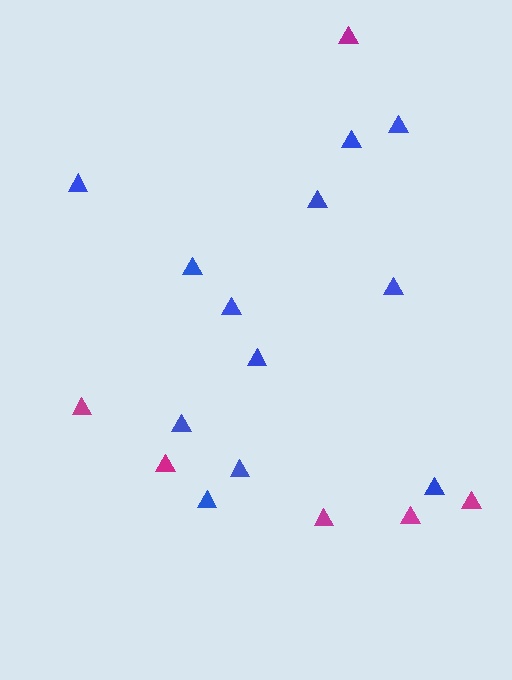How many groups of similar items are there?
There are 2 groups: one group of blue triangles (12) and one group of magenta triangles (6).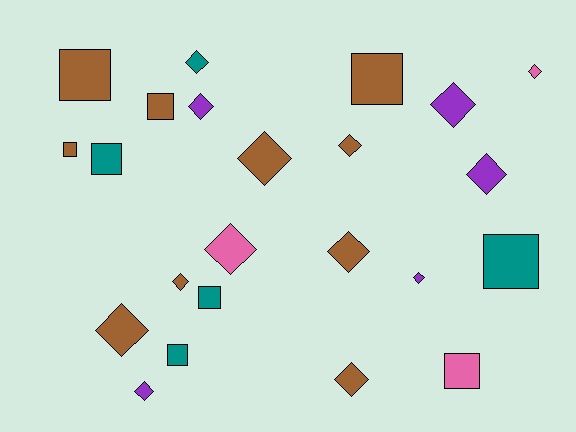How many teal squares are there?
There are 4 teal squares.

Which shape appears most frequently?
Diamond, with 14 objects.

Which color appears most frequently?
Brown, with 10 objects.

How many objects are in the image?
There are 23 objects.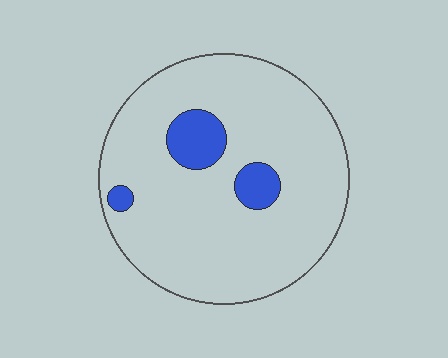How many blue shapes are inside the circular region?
3.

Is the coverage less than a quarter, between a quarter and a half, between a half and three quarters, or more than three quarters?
Less than a quarter.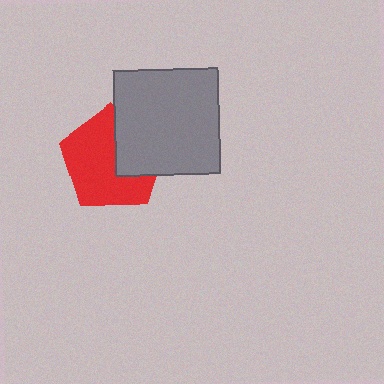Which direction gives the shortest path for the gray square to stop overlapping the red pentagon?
Moving right gives the shortest separation.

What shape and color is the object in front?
The object in front is a gray square.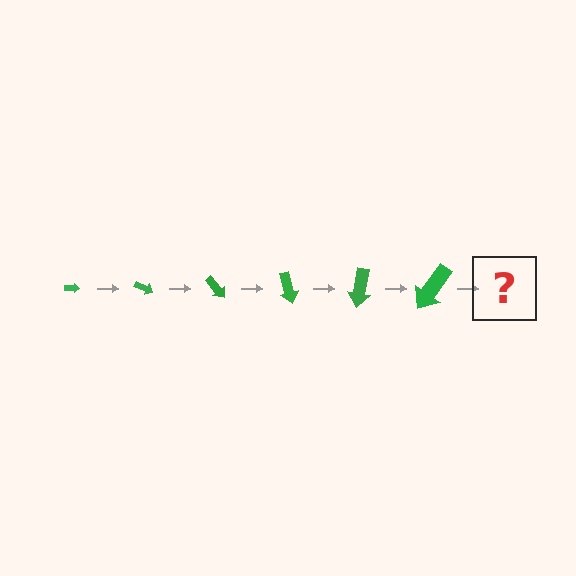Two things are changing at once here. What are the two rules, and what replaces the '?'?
The two rules are that the arrow grows larger each step and it rotates 25 degrees each step. The '?' should be an arrow, larger than the previous one and rotated 150 degrees from the start.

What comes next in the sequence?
The next element should be an arrow, larger than the previous one and rotated 150 degrees from the start.